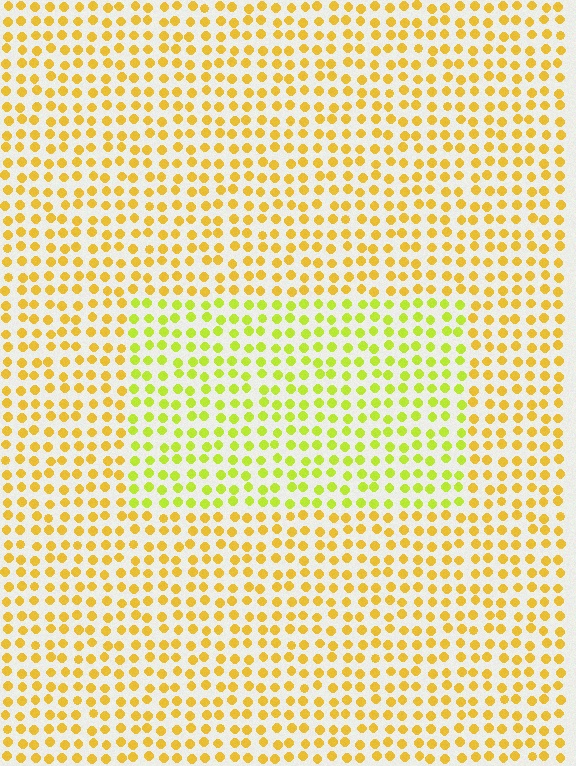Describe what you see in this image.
The image is filled with small yellow elements in a uniform arrangement. A rectangle-shaped region is visible where the elements are tinted to a slightly different hue, forming a subtle color boundary.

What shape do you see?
I see a rectangle.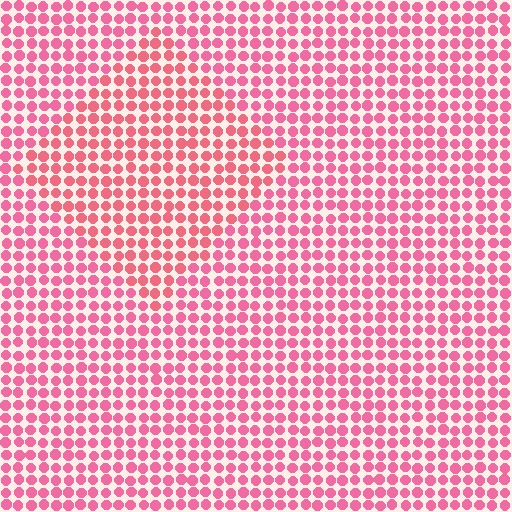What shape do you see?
I see a diamond.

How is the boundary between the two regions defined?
The boundary is defined purely by a slight shift in hue (about 14 degrees). Spacing, size, and orientation are identical on both sides.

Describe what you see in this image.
The image is filled with small pink elements in a uniform arrangement. A diamond-shaped region is visible where the elements are tinted to a slightly different hue, forming a subtle color boundary.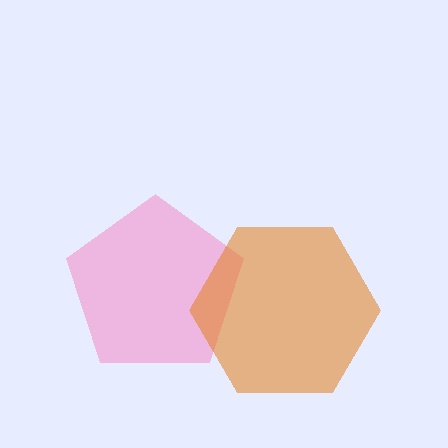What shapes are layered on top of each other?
The layered shapes are: a pink pentagon, an orange hexagon.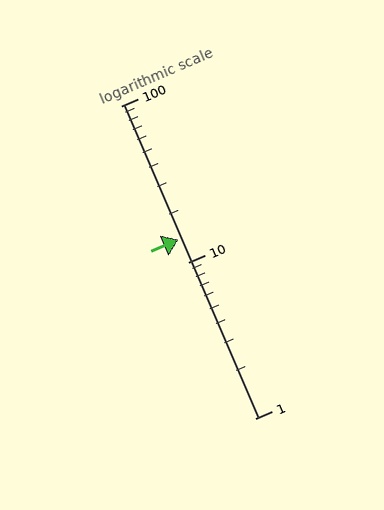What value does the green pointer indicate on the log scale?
The pointer indicates approximately 14.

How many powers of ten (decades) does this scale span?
The scale spans 2 decades, from 1 to 100.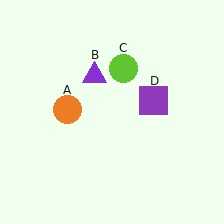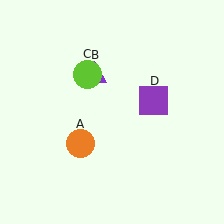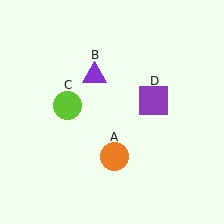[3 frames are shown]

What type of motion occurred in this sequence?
The orange circle (object A), lime circle (object C) rotated counterclockwise around the center of the scene.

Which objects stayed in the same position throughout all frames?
Purple triangle (object B) and purple square (object D) remained stationary.